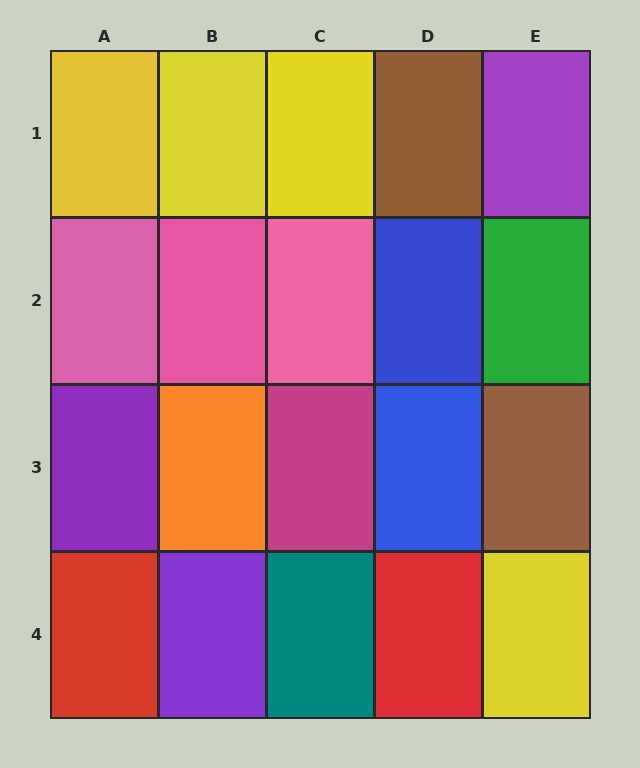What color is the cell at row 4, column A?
Red.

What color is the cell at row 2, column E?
Green.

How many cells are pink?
3 cells are pink.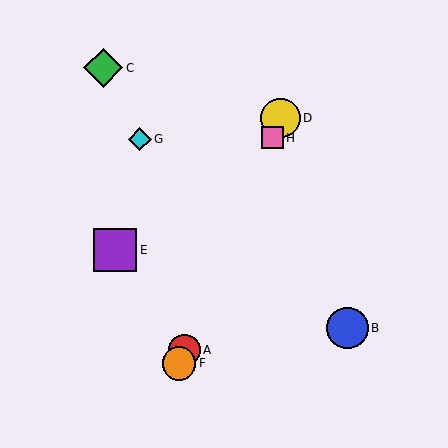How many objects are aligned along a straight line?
4 objects (A, D, F, H) are aligned along a straight line.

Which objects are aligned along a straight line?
Objects A, D, F, H are aligned along a straight line.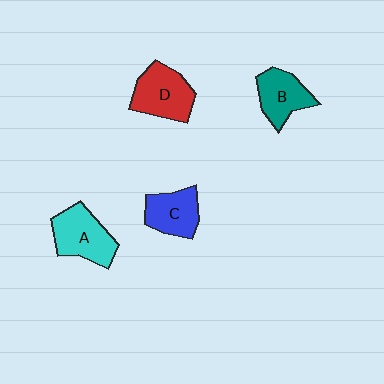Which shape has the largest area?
Shape A (cyan).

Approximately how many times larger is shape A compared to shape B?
Approximately 1.2 times.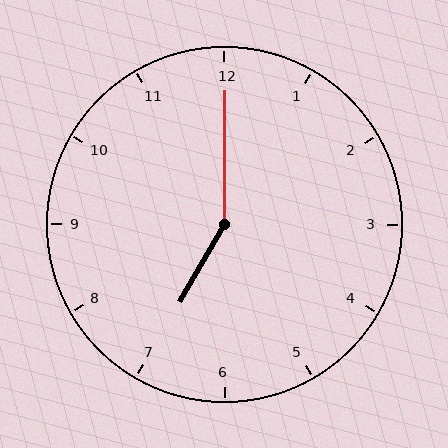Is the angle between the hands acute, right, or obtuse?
It is obtuse.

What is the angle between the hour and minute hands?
Approximately 150 degrees.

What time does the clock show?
7:00.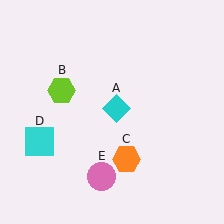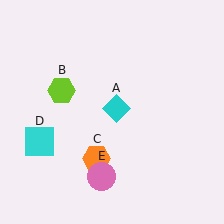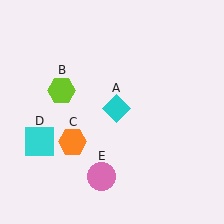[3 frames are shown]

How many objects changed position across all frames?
1 object changed position: orange hexagon (object C).